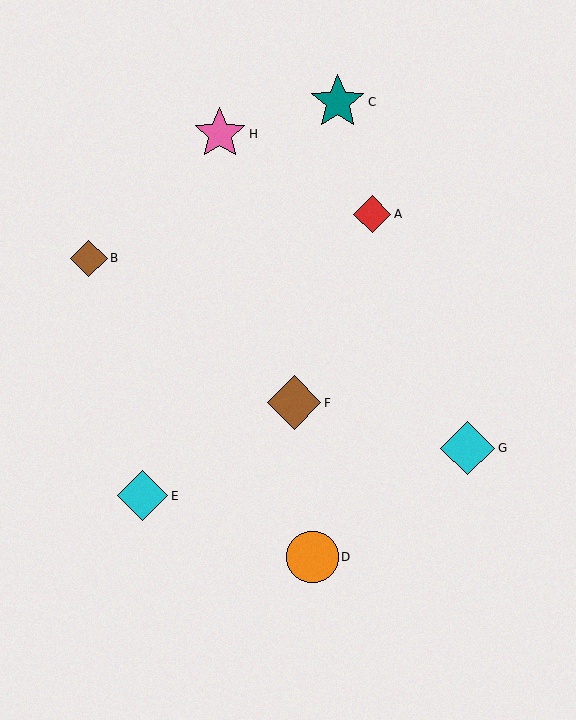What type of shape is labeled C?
Shape C is a teal star.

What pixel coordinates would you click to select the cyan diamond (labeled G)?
Click at (468, 448) to select the cyan diamond G.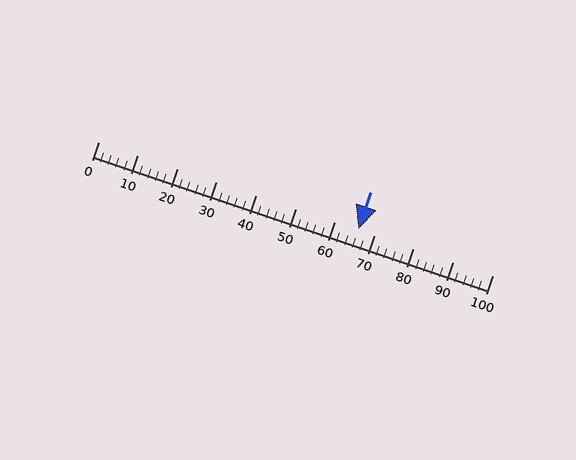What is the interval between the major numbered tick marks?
The major tick marks are spaced 10 units apart.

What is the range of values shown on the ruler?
The ruler shows values from 0 to 100.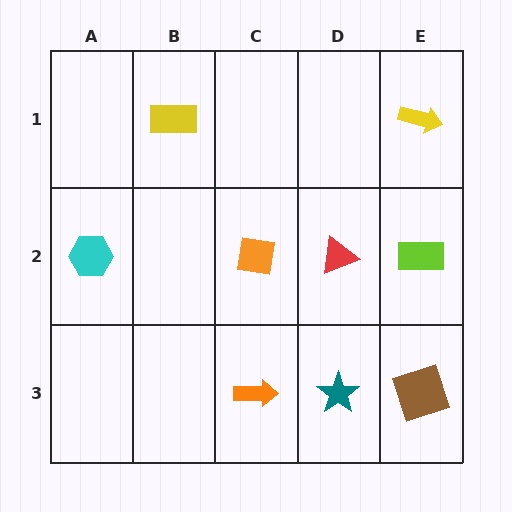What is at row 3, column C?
An orange arrow.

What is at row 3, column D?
A teal star.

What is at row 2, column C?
An orange square.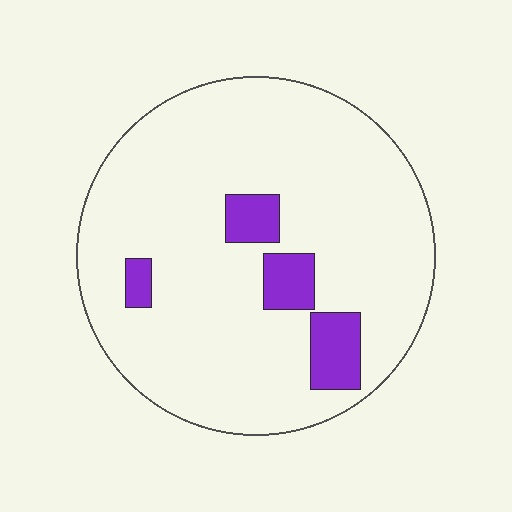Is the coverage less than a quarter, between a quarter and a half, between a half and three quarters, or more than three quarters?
Less than a quarter.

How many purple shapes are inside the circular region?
4.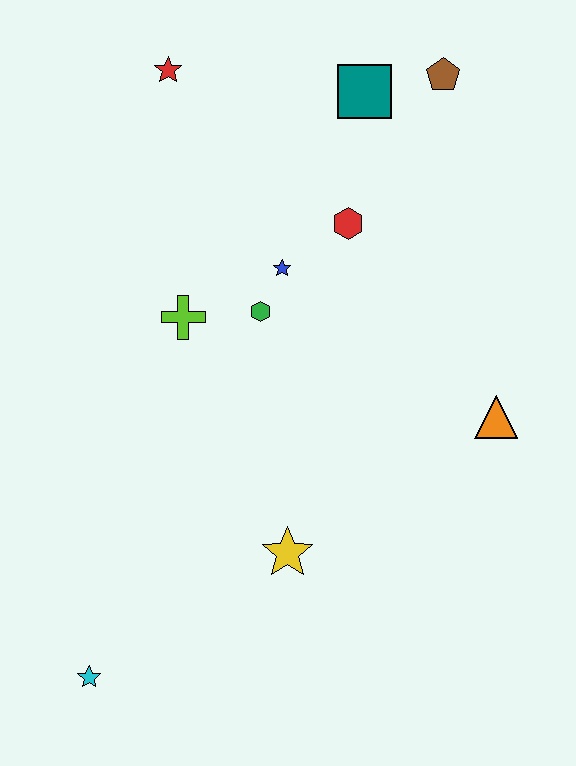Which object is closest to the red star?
The teal square is closest to the red star.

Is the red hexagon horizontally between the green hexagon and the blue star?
No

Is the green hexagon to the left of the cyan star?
No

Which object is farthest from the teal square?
The cyan star is farthest from the teal square.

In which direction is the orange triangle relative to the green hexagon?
The orange triangle is to the right of the green hexagon.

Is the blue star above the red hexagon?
No